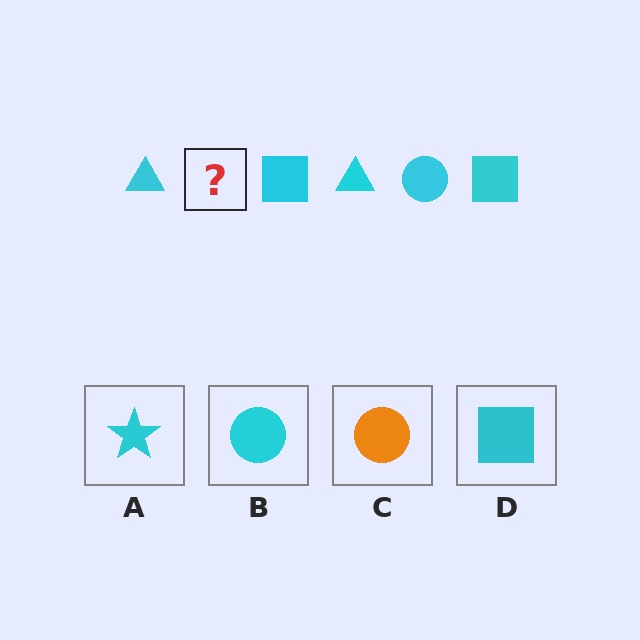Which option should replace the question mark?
Option B.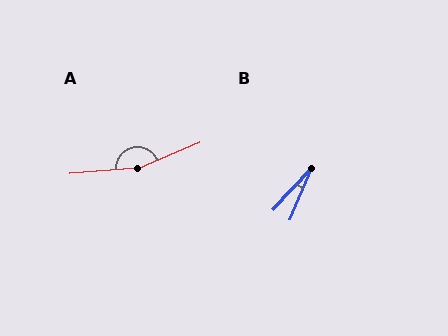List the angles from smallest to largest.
B (20°), A (162°).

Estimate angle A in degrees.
Approximately 162 degrees.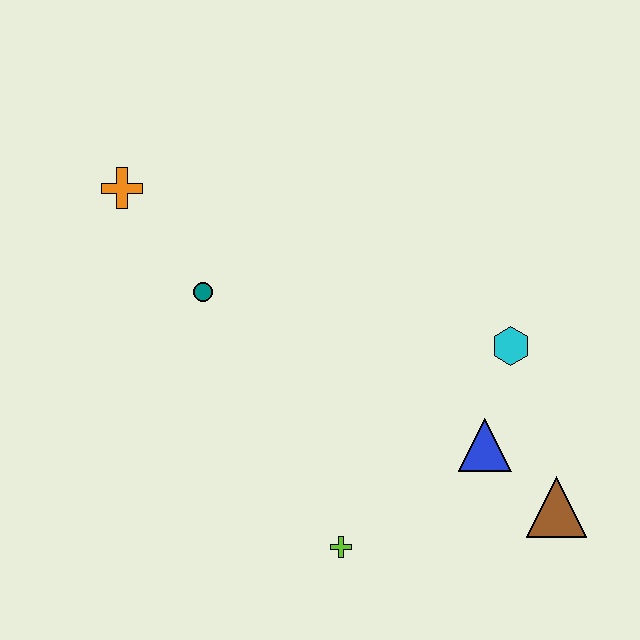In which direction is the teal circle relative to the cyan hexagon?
The teal circle is to the left of the cyan hexagon.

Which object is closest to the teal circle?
The orange cross is closest to the teal circle.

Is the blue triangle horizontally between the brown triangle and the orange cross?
Yes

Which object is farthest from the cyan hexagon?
The orange cross is farthest from the cyan hexagon.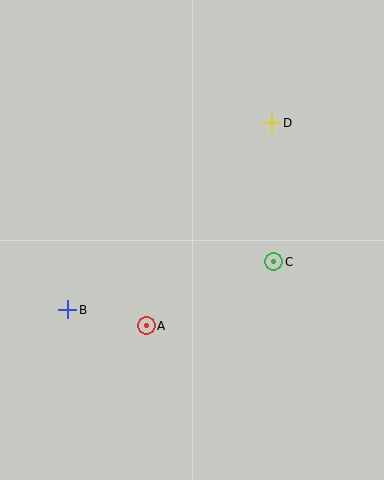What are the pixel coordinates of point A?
Point A is at (146, 326).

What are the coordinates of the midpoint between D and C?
The midpoint between D and C is at (273, 192).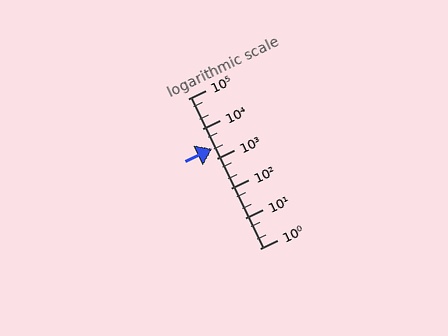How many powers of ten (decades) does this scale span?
The scale spans 5 decades, from 1 to 100000.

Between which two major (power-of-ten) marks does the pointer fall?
The pointer is between 1000 and 10000.